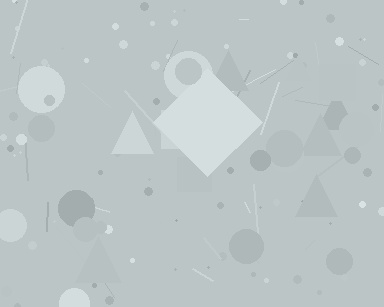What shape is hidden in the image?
A diamond is hidden in the image.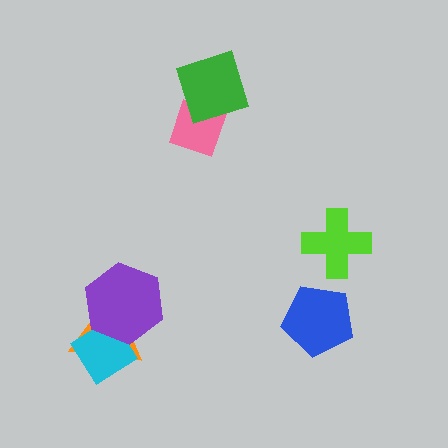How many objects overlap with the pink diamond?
1 object overlaps with the pink diamond.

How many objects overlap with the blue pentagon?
0 objects overlap with the blue pentagon.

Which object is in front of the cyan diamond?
The purple hexagon is in front of the cyan diamond.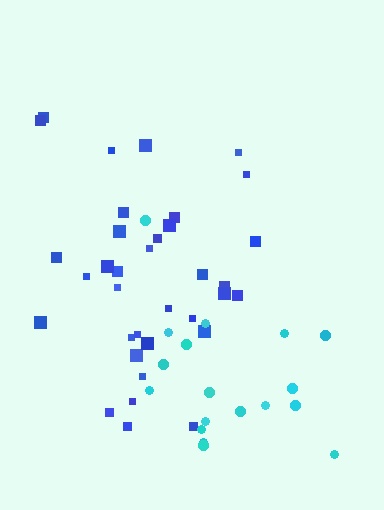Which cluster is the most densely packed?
Blue.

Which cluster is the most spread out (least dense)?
Cyan.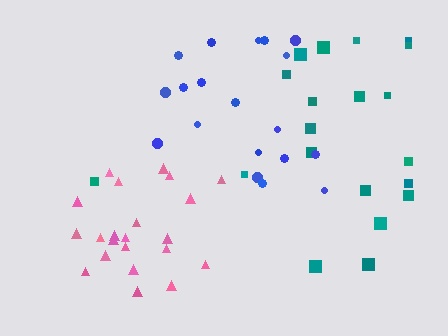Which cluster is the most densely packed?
Pink.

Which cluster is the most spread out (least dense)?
Teal.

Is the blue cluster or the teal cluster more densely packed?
Blue.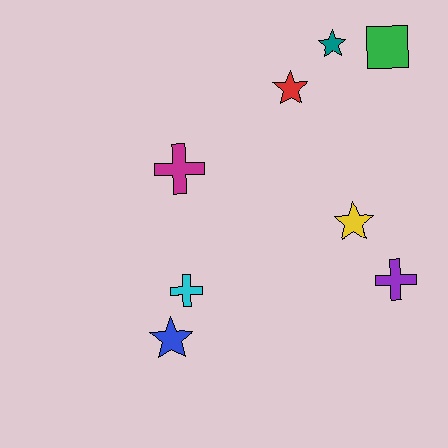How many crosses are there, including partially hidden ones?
There are 3 crosses.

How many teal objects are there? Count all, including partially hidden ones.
There is 1 teal object.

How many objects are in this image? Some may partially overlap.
There are 8 objects.